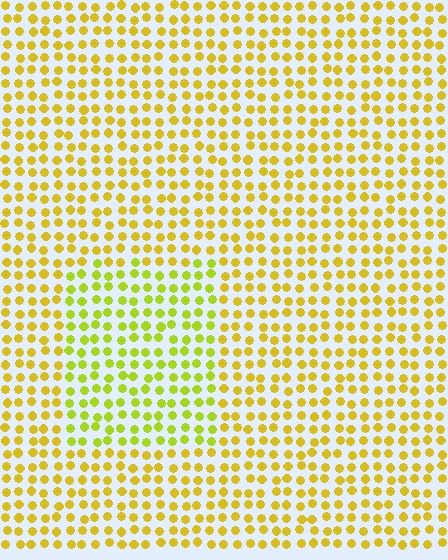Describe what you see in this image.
The image is filled with small yellow elements in a uniform arrangement. A rectangle-shaped region is visible where the elements are tinted to a slightly different hue, forming a subtle color boundary.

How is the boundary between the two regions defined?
The boundary is defined purely by a slight shift in hue (about 25 degrees). Spacing, size, and orientation are identical on both sides.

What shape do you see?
I see a rectangle.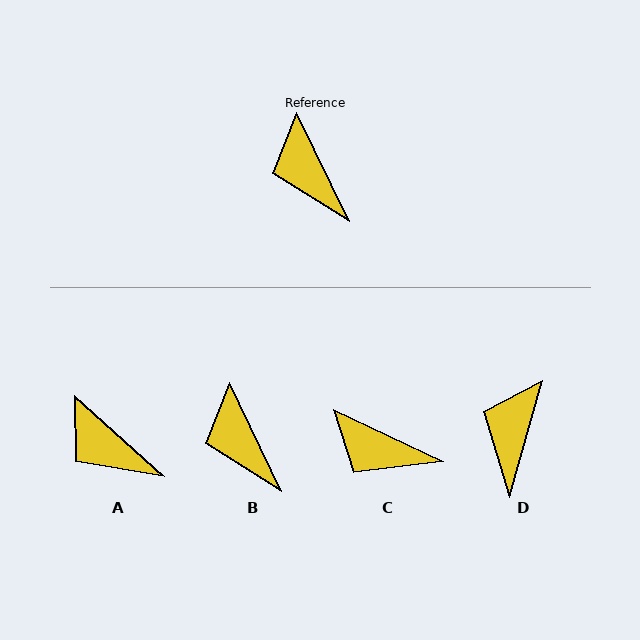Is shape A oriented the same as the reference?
No, it is off by about 23 degrees.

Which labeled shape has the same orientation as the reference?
B.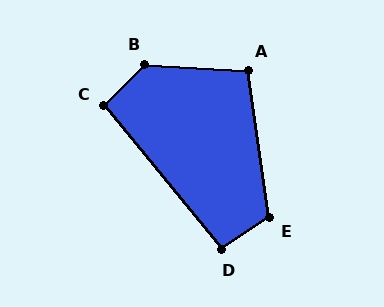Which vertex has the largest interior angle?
B, at approximately 132 degrees.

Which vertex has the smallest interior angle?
D, at approximately 96 degrees.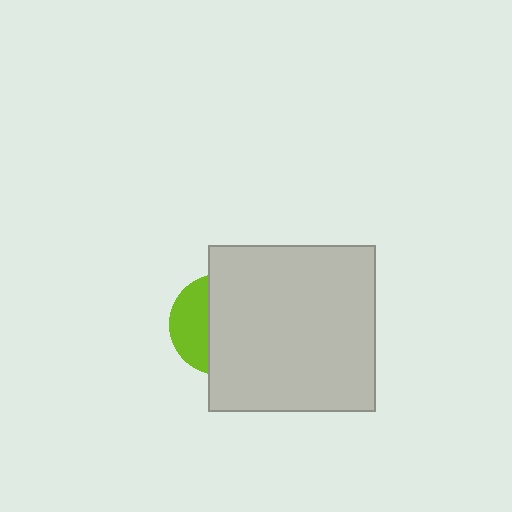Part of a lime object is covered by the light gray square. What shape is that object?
It is a circle.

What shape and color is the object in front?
The object in front is a light gray square.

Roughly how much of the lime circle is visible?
A small part of it is visible (roughly 35%).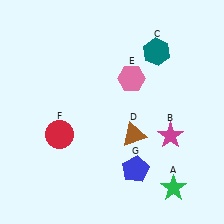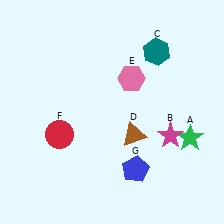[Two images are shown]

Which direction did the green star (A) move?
The green star (A) moved up.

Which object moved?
The green star (A) moved up.